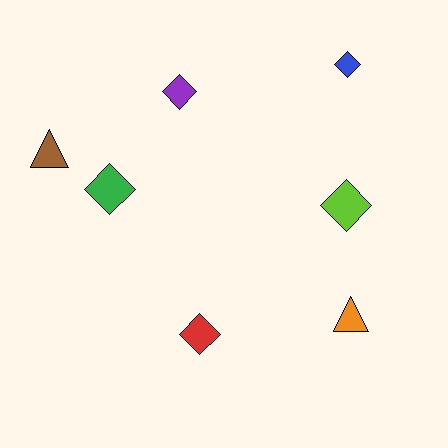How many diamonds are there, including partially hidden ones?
There are 5 diamonds.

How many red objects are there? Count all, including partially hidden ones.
There is 1 red object.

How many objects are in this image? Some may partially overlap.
There are 7 objects.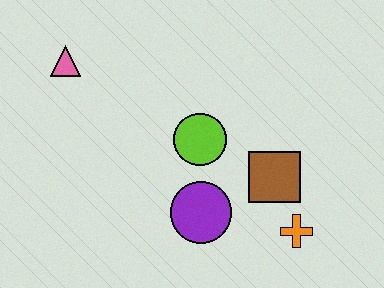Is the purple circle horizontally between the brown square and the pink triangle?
Yes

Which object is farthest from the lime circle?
The pink triangle is farthest from the lime circle.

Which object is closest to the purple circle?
The lime circle is closest to the purple circle.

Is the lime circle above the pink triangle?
No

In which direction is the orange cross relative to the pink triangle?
The orange cross is to the right of the pink triangle.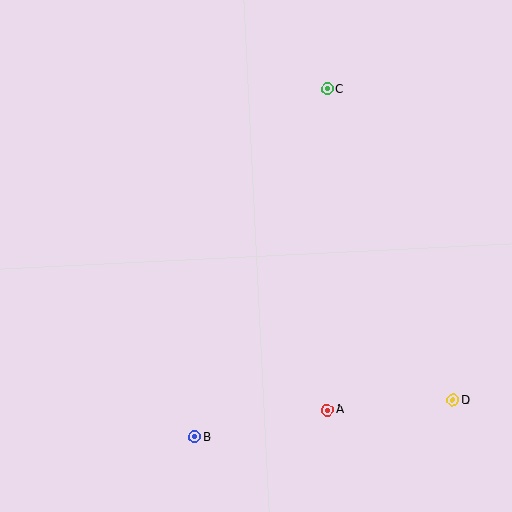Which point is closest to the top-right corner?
Point C is closest to the top-right corner.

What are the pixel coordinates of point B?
Point B is at (195, 437).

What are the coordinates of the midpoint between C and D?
The midpoint between C and D is at (390, 245).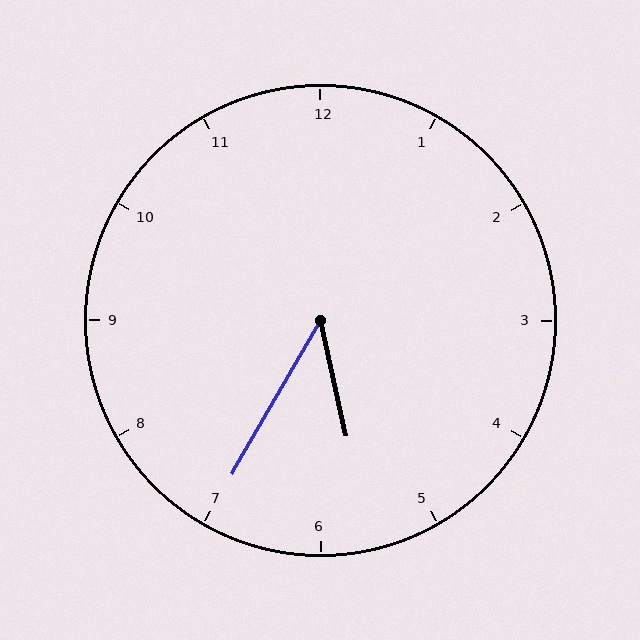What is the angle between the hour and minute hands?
Approximately 42 degrees.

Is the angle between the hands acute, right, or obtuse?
It is acute.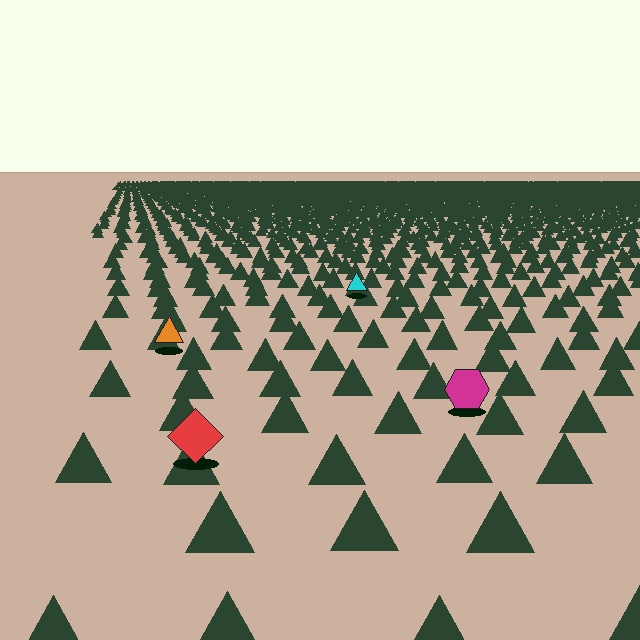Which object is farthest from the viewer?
The cyan triangle is farthest from the viewer. It appears smaller and the ground texture around it is denser.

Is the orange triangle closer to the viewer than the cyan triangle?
Yes. The orange triangle is closer — you can tell from the texture gradient: the ground texture is coarser near it.